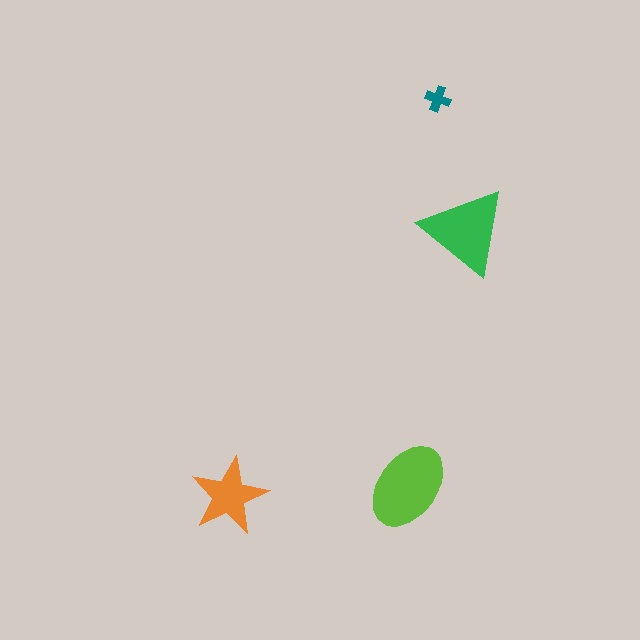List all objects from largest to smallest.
The lime ellipse, the green triangle, the orange star, the teal cross.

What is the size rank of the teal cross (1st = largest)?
4th.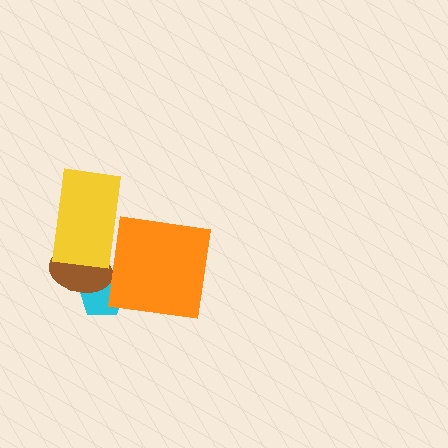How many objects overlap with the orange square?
1 object overlaps with the orange square.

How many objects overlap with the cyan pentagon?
2 objects overlap with the cyan pentagon.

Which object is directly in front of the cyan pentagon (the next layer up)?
The brown ellipse is directly in front of the cyan pentagon.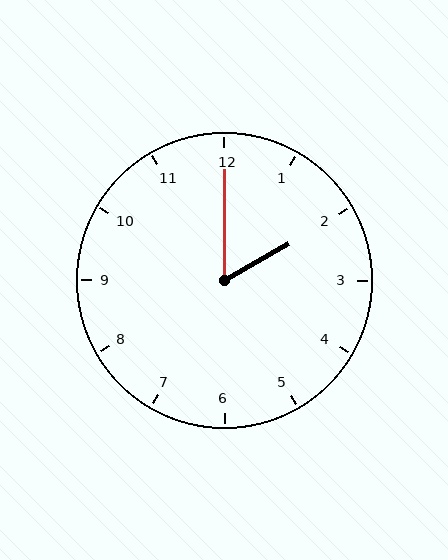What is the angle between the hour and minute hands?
Approximately 60 degrees.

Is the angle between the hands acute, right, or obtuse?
It is acute.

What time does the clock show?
2:00.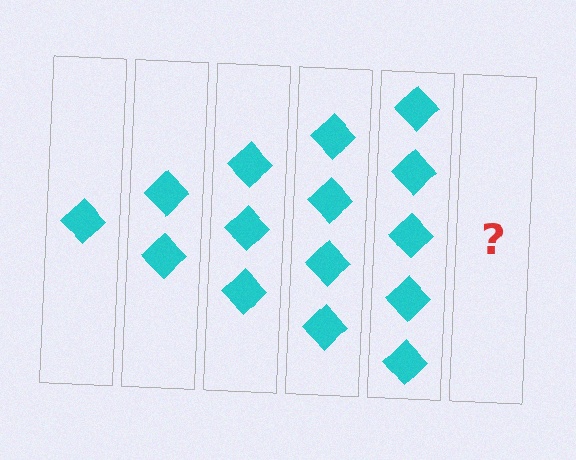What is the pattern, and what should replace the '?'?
The pattern is that each step adds one more diamond. The '?' should be 6 diamonds.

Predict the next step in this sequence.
The next step is 6 diamonds.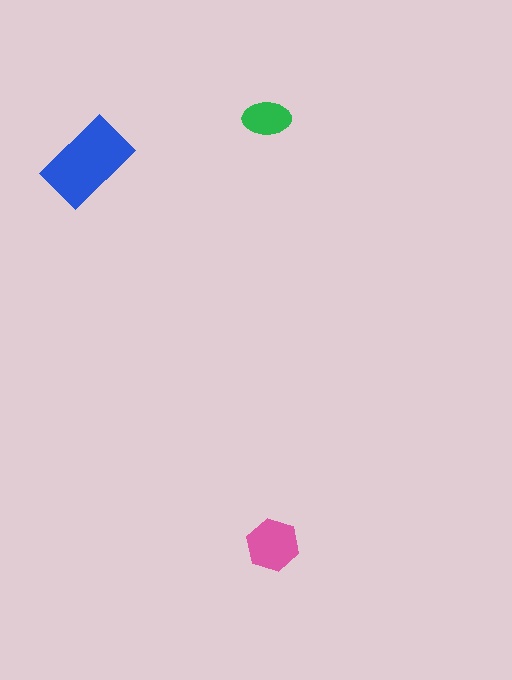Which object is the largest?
The blue rectangle.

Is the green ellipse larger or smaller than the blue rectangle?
Smaller.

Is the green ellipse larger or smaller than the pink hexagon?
Smaller.